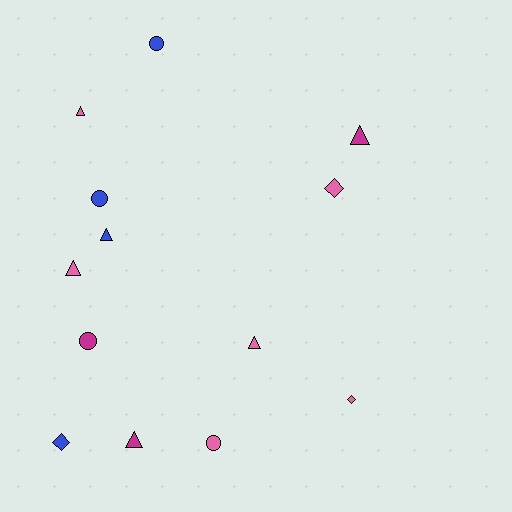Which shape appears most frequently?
Triangle, with 6 objects.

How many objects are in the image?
There are 13 objects.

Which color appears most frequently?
Pink, with 6 objects.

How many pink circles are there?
There is 1 pink circle.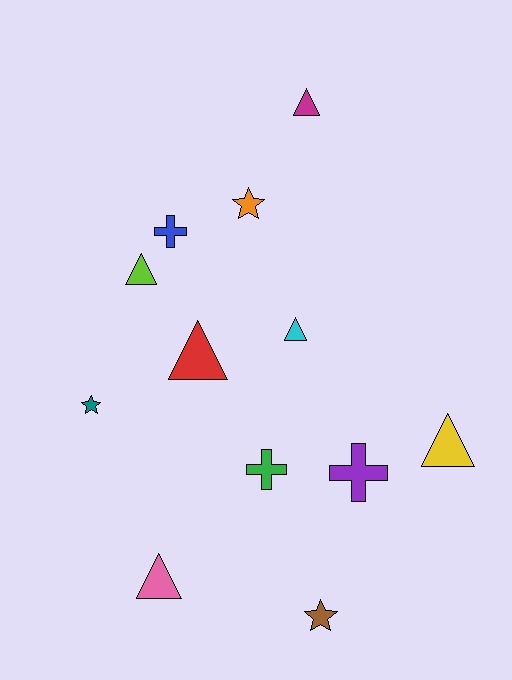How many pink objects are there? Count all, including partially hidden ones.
There is 1 pink object.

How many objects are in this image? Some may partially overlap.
There are 12 objects.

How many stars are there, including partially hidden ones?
There are 3 stars.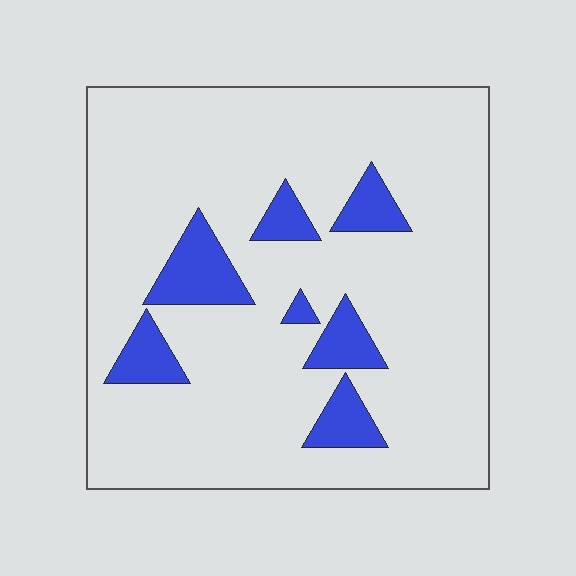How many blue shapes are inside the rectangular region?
7.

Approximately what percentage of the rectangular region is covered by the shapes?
Approximately 15%.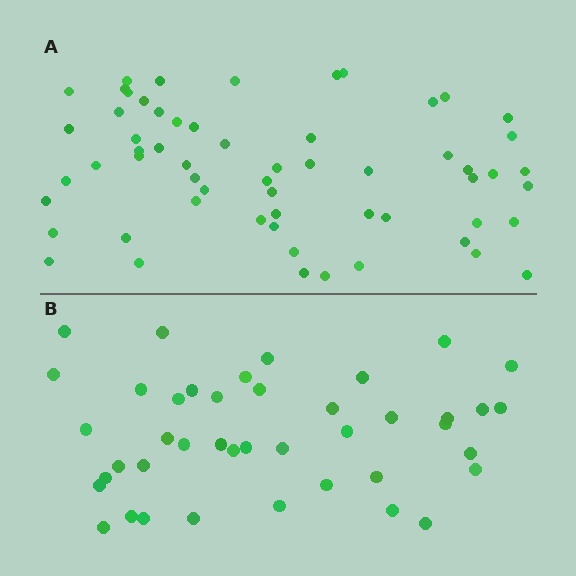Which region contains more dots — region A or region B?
Region A (the top region) has more dots.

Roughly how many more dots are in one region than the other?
Region A has approximately 20 more dots than region B.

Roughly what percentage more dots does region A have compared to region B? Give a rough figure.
About 45% more.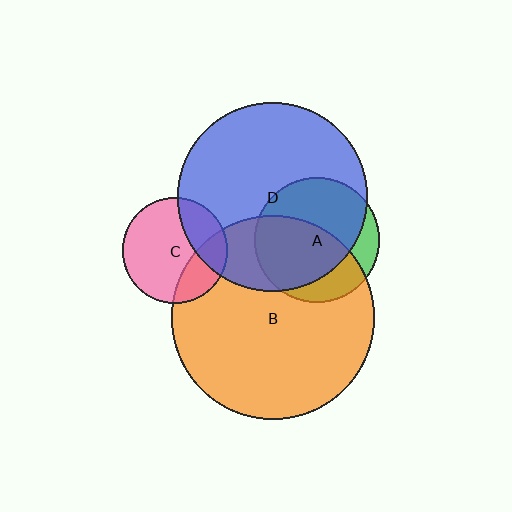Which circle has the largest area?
Circle B (orange).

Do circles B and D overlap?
Yes.